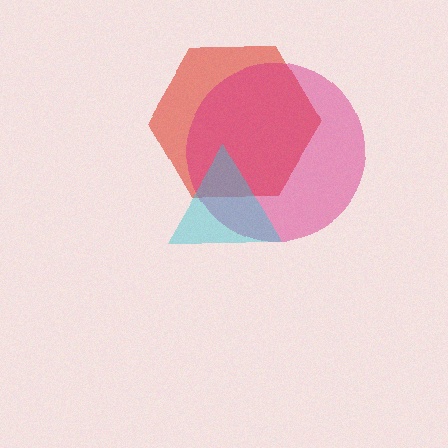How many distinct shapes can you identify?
There are 3 distinct shapes: a red hexagon, a magenta circle, a cyan triangle.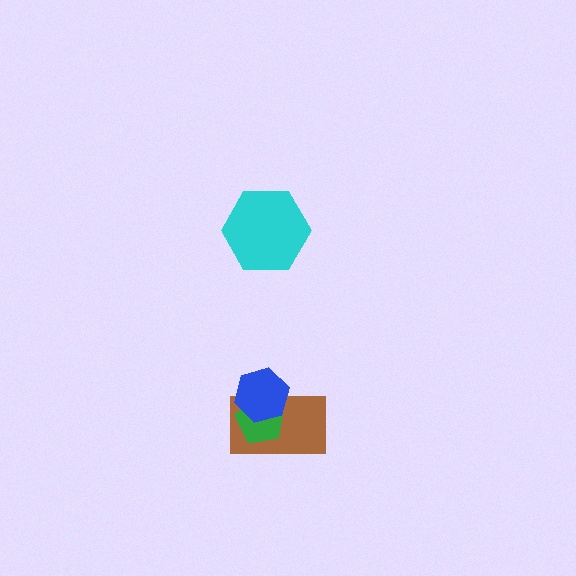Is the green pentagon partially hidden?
Yes, it is partially covered by another shape.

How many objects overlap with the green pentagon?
2 objects overlap with the green pentagon.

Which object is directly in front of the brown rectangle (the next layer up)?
The green pentagon is directly in front of the brown rectangle.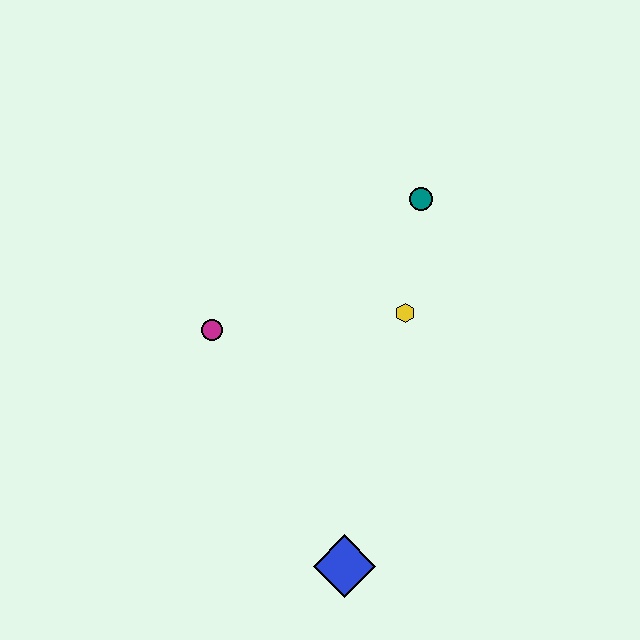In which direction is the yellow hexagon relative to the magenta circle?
The yellow hexagon is to the right of the magenta circle.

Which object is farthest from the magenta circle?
The blue diamond is farthest from the magenta circle.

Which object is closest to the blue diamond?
The yellow hexagon is closest to the blue diamond.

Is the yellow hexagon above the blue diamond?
Yes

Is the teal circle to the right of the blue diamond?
Yes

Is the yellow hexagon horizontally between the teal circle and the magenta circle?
Yes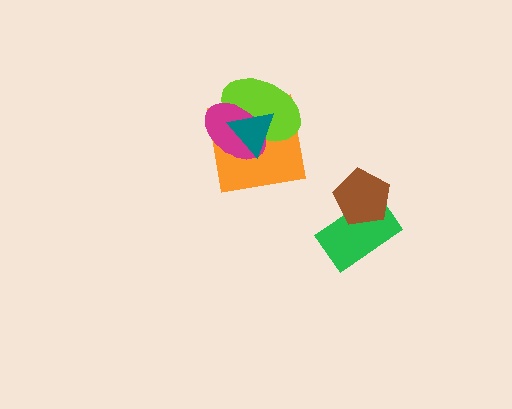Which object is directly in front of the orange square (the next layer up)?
The lime ellipse is directly in front of the orange square.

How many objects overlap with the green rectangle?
1 object overlaps with the green rectangle.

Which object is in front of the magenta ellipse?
The teal triangle is in front of the magenta ellipse.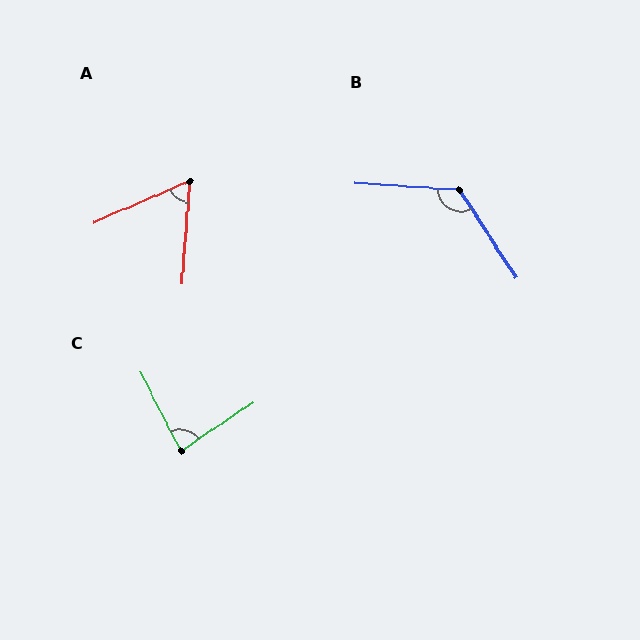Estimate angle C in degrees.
Approximately 83 degrees.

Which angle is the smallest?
A, at approximately 62 degrees.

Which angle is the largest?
B, at approximately 126 degrees.